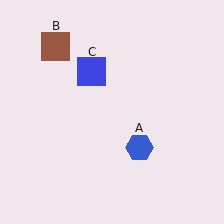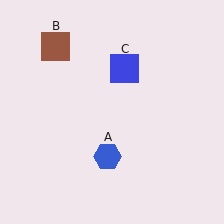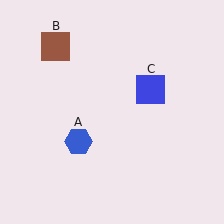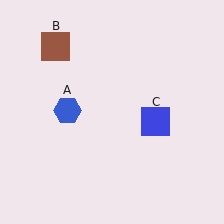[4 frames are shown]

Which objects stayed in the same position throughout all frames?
Brown square (object B) remained stationary.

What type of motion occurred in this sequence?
The blue hexagon (object A), blue square (object C) rotated clockwise around the center of the scene.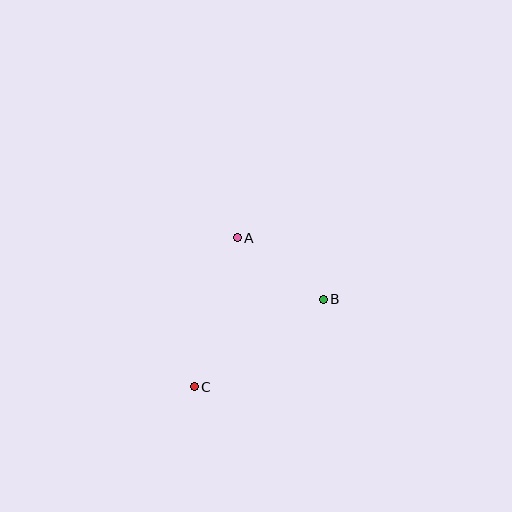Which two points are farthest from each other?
Points B and C are farthest from each other.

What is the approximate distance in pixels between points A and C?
The distance between A and C is approximately 155 pixels.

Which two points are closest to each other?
Points A and B are closest to each other.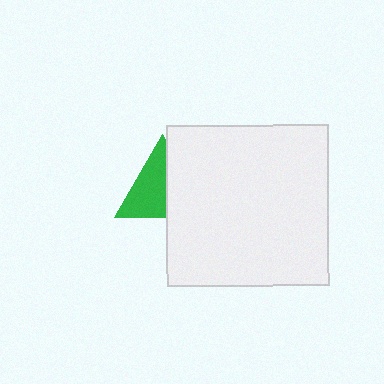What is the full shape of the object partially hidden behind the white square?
The partially hidden object is a green triangle.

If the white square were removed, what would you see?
You would see the complete green triangle.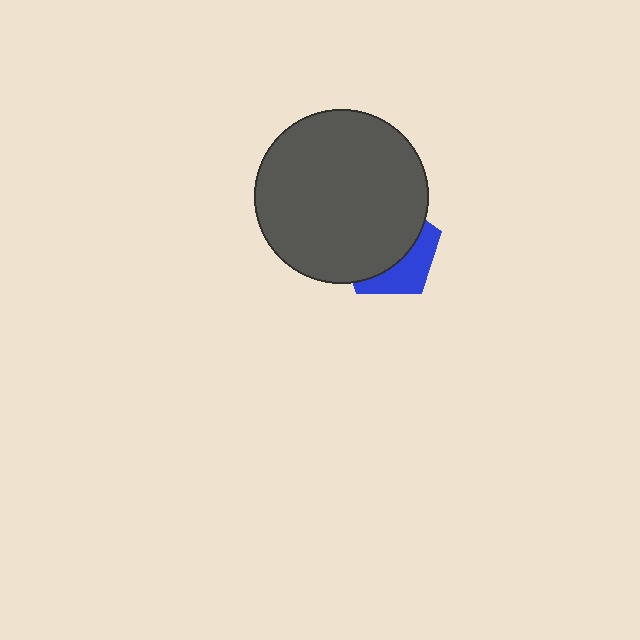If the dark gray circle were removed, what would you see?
You would see the complete blue pentagon.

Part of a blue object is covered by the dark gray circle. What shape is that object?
It is a pentagon.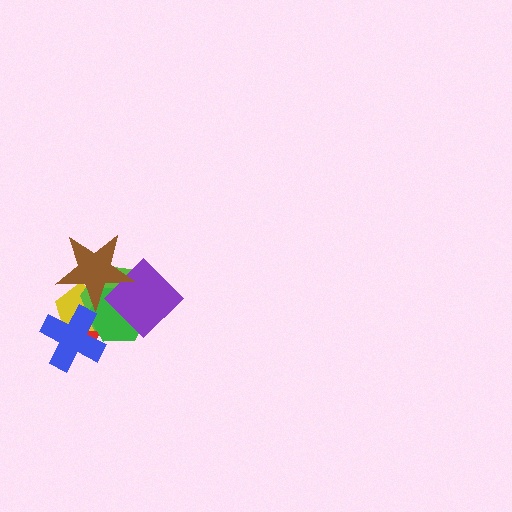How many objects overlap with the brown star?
5 objects overlap with the brown star.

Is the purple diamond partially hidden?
Yes, it is partially covered by another shape.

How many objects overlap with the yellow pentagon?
5 objects overlap with the yellow pentagon.